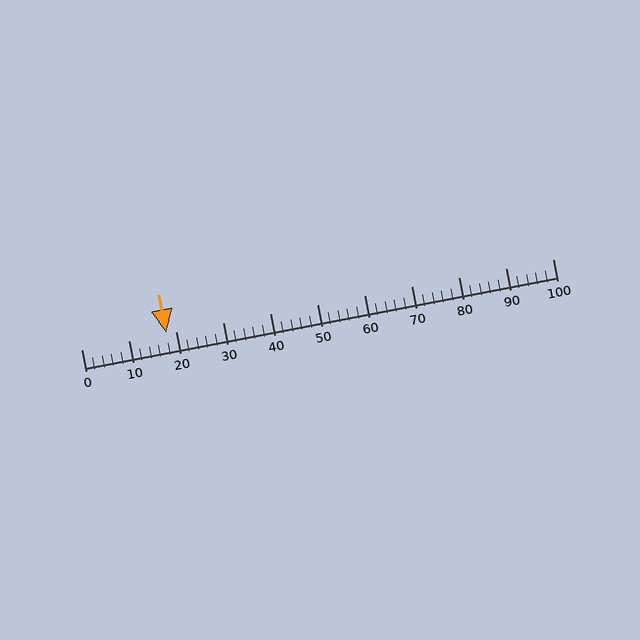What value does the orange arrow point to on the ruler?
The orange arrow points to approximately 18.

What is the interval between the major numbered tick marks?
The major tick marks are spaced 10 units apart.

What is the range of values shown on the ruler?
The ruler shows values from 0 to 100.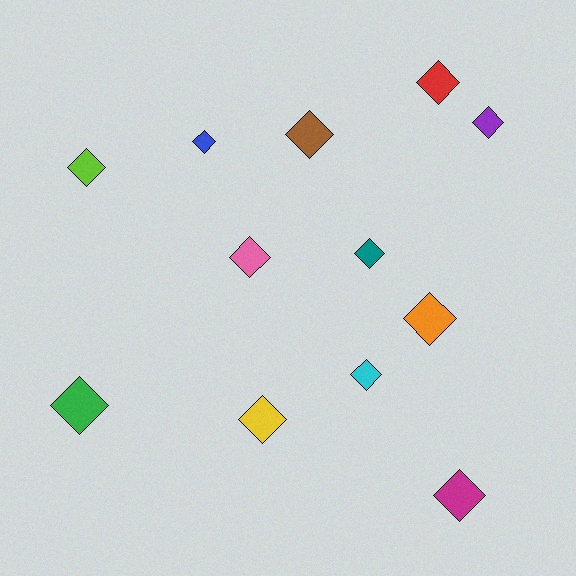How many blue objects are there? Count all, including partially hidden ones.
There is 1 blue object.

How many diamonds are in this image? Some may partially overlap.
There are 12 diamonds.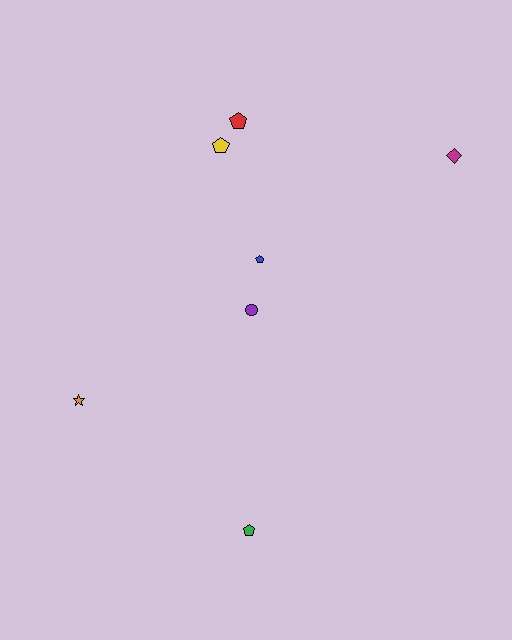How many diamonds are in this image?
There is 1 diamond.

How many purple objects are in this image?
There is 1 purple object.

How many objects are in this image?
There are 7 objects.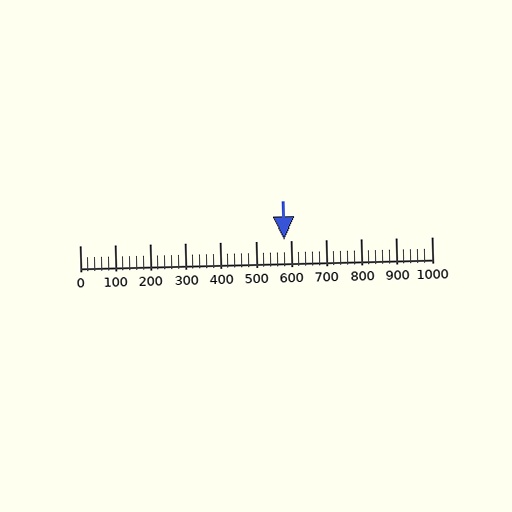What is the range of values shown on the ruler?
The ruler shows values from 0 to 1000.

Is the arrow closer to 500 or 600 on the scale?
The arrow is closer to 600.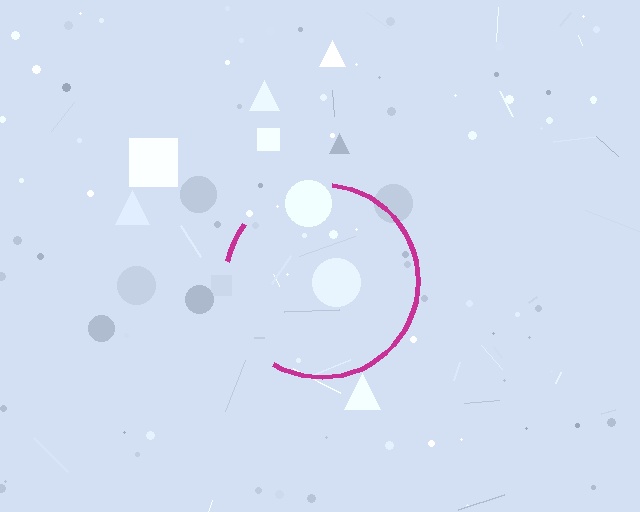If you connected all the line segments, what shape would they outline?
They would outline a circle.